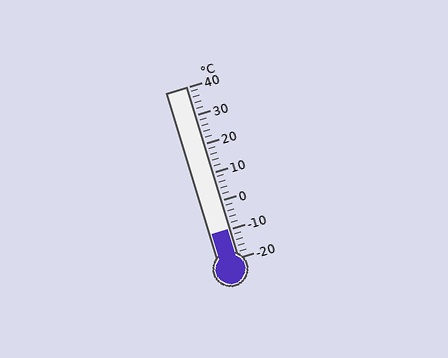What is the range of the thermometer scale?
The thermometer scale ranges from -20°C to 40°C.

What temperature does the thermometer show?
The thermometer shows approximately -10°C.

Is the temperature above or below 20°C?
The temperature is below 20°C.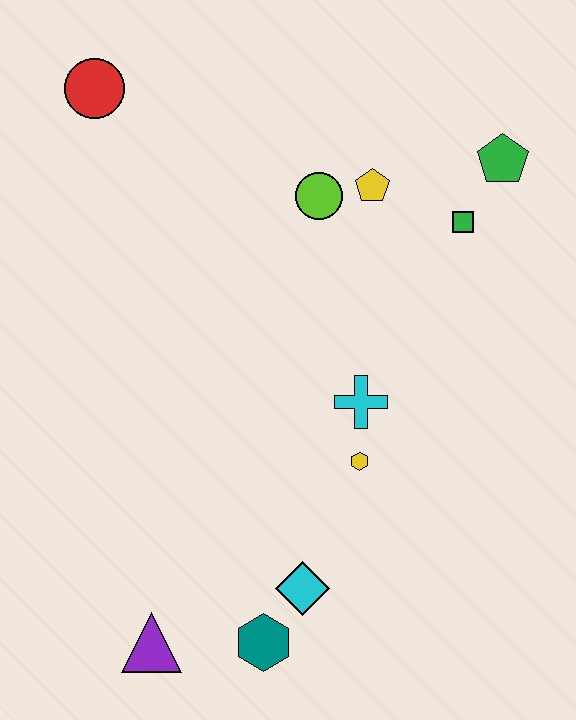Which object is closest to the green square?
The green pentagon is closest to the green square.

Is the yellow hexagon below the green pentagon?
Yes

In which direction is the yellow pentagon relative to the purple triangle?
The yellow pentagon is above the purple triangle.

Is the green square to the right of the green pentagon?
No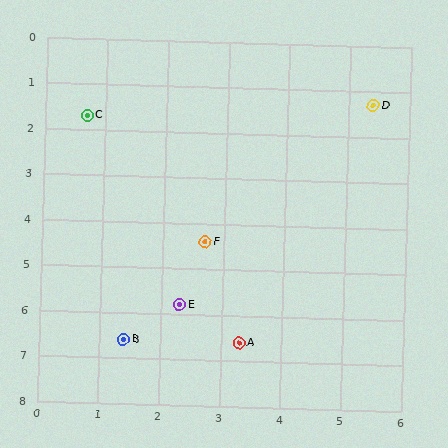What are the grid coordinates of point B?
Point B is at approximately (1.4, 6.6).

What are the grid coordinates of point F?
Point F is at approximately (2.7, 4.4).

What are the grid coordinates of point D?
Point D is at approximately (5.4, 1.3).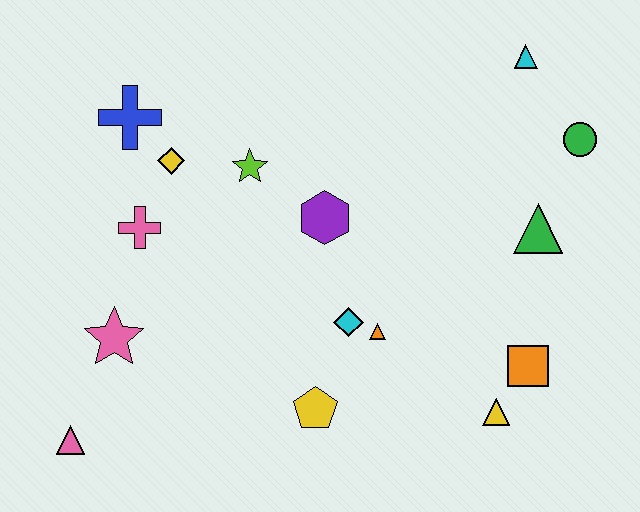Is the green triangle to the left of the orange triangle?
No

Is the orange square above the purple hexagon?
No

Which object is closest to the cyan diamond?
The orange triangle is closest to the cyan diamond.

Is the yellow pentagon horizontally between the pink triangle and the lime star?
No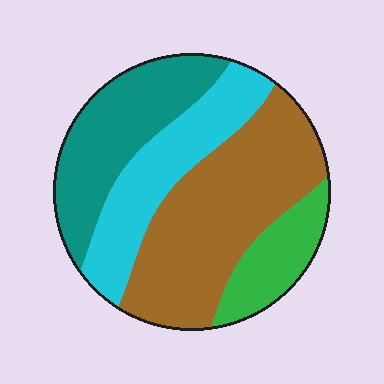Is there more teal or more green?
Teal.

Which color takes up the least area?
Green, at roughly 15%.